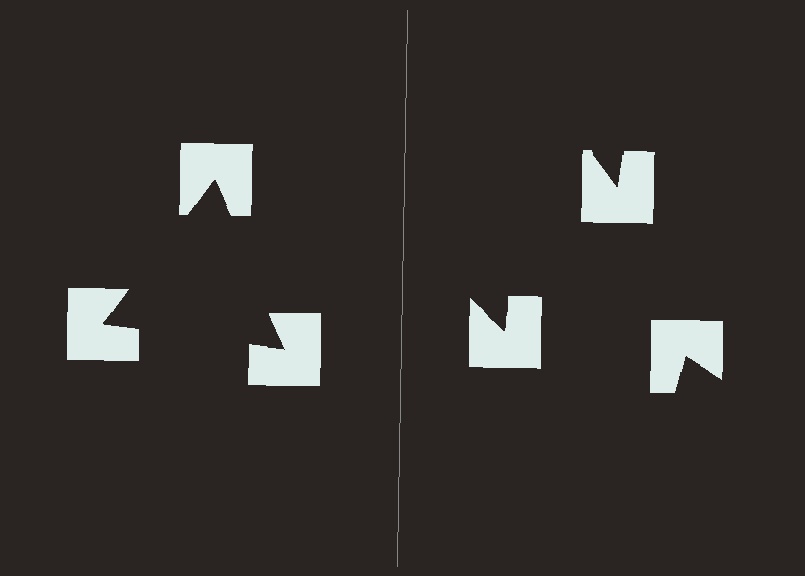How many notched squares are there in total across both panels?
6 — 3 on each side.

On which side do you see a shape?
An illusory triangle appears on the left side. On the right side the wedge cuts are rotated, so no coherent shape forms.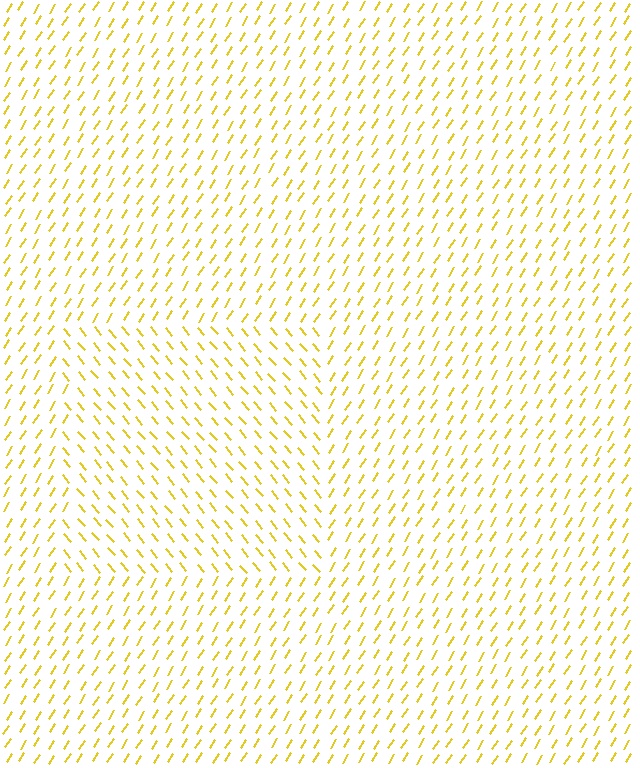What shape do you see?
I see a rectangle.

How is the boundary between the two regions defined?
The boundary is defined purely by a change in line orientation (approximately 73 degrees difference). All lines are the same color and thickness.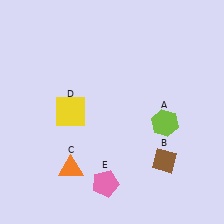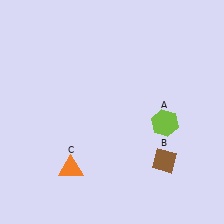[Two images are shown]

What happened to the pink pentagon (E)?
The pink pentagon (E) was removed in Image 2. It was in the bottom-left area of Image 1.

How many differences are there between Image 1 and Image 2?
There are 2 differences between the two images.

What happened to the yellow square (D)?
The yellow square (D) was removed in Image 2. It was in the top-left area of Image 1.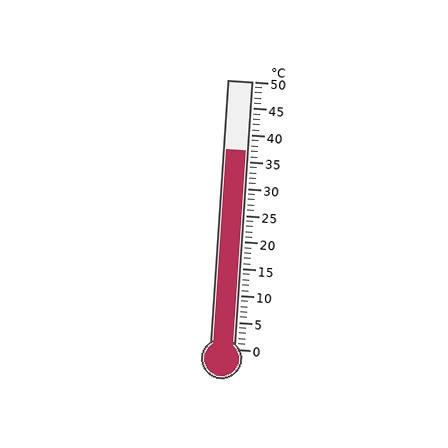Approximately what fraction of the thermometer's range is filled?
The thermometer is filled to approximately 75% of its range.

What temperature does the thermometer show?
The thermometer shows approximately 37°C.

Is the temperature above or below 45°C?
The temperature is below 45°C.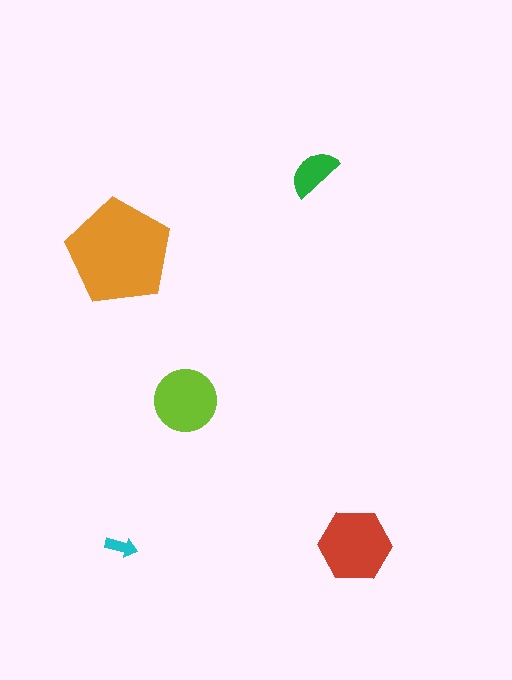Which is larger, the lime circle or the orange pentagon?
The orange pentagon.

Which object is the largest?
The orange pentagon.